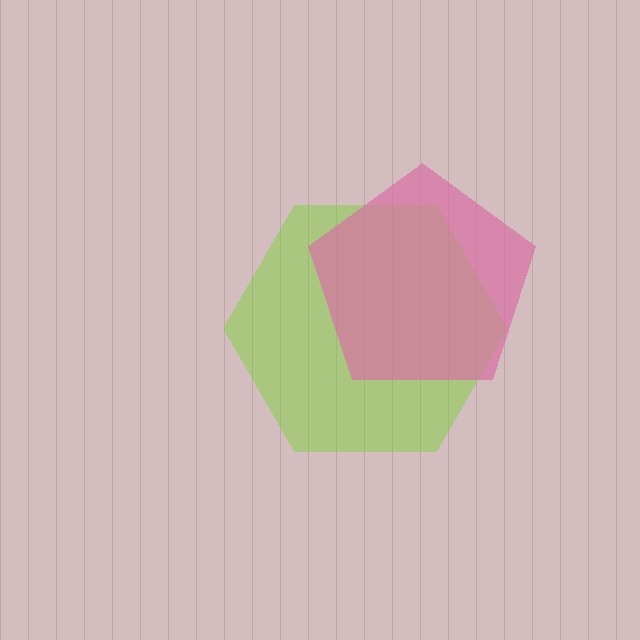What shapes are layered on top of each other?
The layered shapes are: a lime hexagon, a pink pentagon.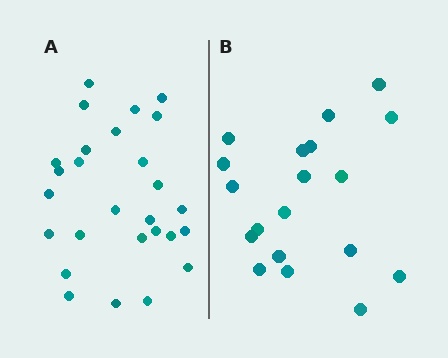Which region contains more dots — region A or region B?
Region A (the left region) has more dots.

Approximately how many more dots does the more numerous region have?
Region A has roughly 8 or so more dots than region B.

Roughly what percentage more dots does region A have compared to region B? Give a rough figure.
About 40% more.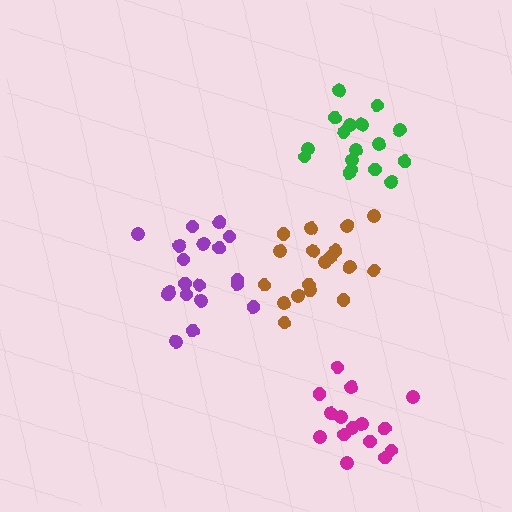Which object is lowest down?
The magenta cluster is bottommost.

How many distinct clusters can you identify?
There are 4 distinct clusters.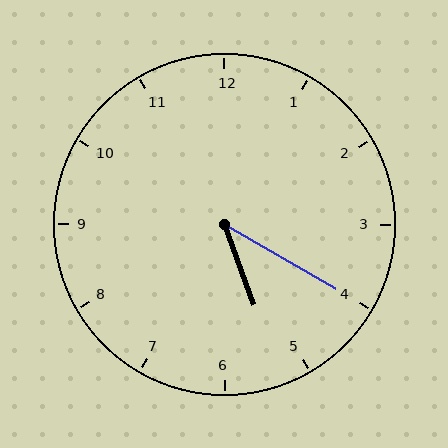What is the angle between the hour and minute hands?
Approximately 40 degrees.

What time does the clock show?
5:20.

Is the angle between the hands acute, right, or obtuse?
It is acute.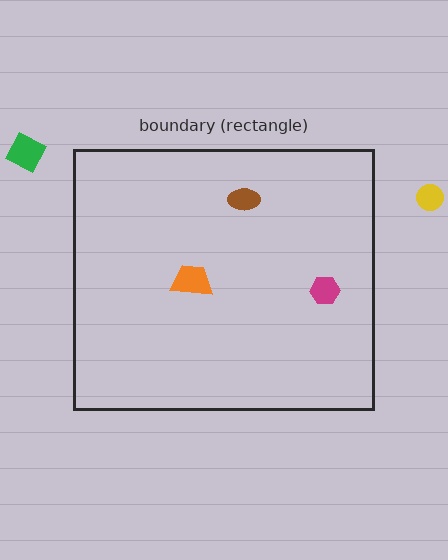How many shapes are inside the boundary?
3 inside, 2 outside.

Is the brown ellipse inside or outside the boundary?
Inside.